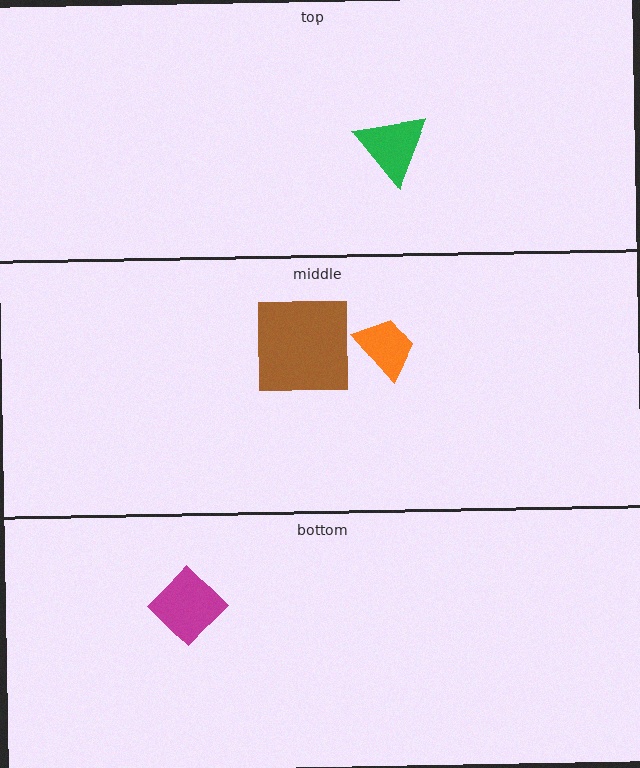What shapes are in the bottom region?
The magenta diamond.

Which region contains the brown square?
The middle region.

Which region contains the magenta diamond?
The bottom region.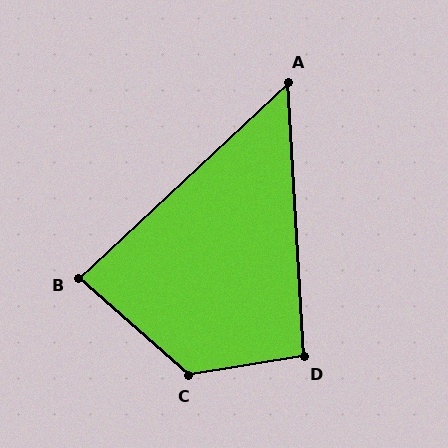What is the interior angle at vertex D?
Approximately 96 degrees (obtuse).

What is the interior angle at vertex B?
Approximately 84 degrees (acute).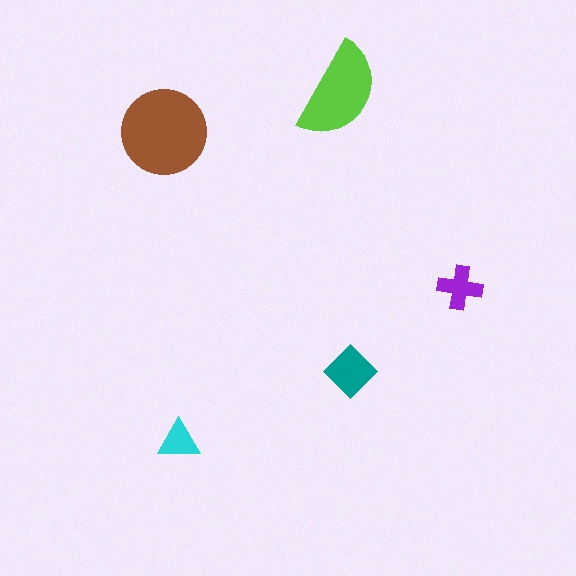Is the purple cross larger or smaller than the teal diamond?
Smaller.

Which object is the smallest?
The cyan triangle.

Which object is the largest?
The brown circle.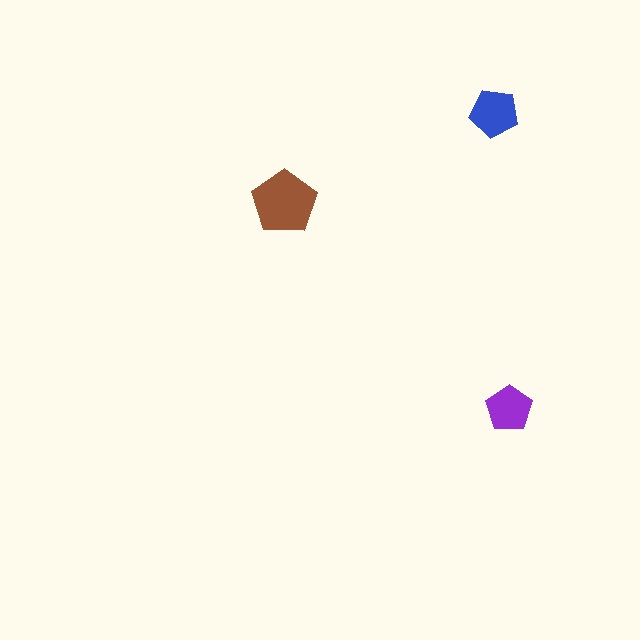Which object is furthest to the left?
The brown pentagon is leftmost.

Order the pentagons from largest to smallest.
the brown one, the blue one, the purple one.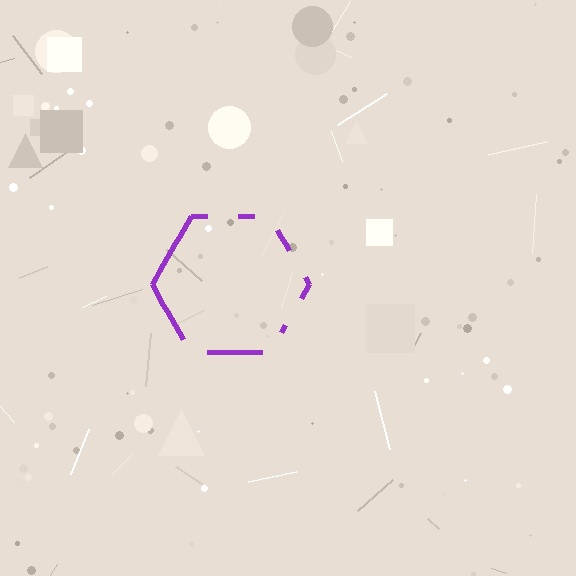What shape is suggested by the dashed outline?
The dashed outline suggests a hexagon.